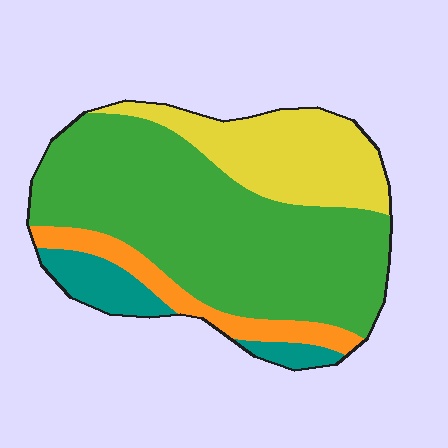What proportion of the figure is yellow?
Yellow covers about 20% of the figure.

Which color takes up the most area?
Green, at roughly 60%.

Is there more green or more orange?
Green.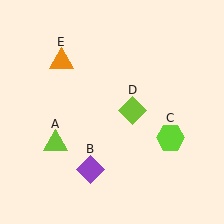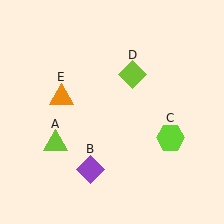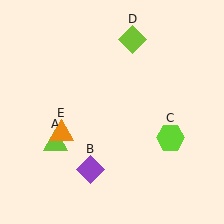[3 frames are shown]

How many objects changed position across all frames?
2 objects changed position: lime diamond (object D), orange triangle (object E).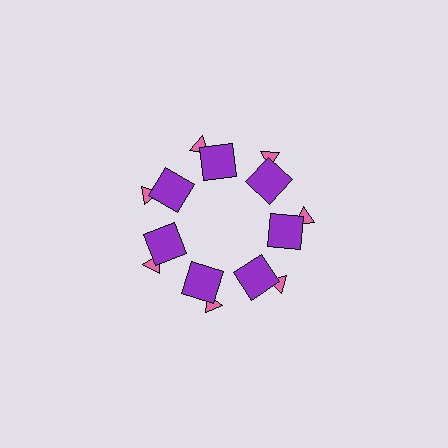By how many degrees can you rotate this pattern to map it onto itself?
The pattern maps onto itself every 51 degrees of rotation.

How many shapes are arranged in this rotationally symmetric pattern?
There are 14 shapes, arranged in 7 groups of 2.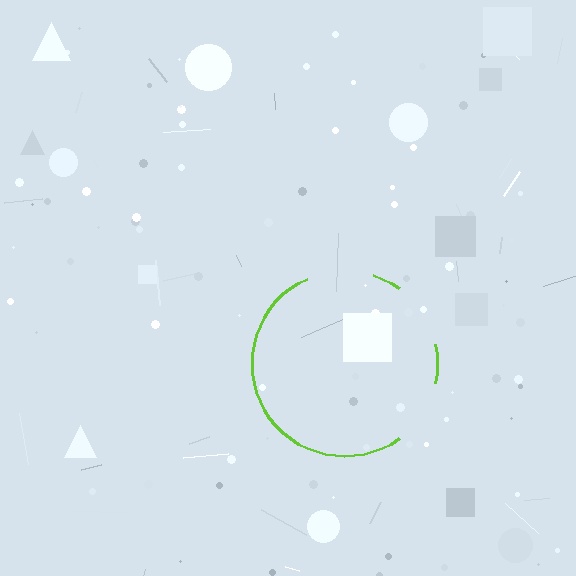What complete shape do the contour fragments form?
The contour fragments form a circle.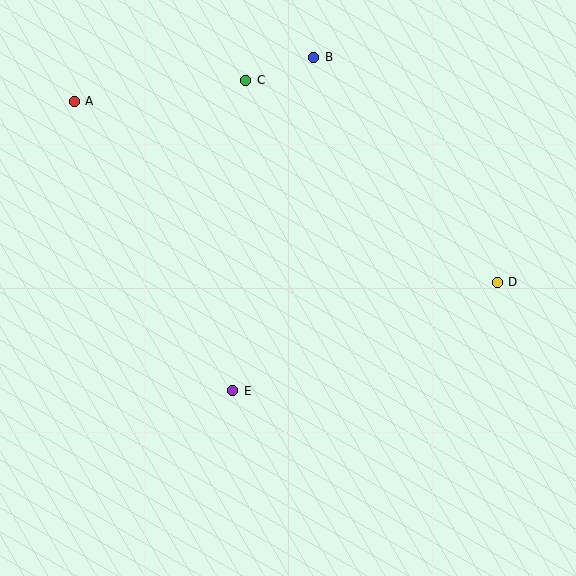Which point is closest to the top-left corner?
Point A is closest to the top-left corner.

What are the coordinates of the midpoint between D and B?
The midpoint between D and B is at (406, 170).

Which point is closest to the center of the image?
Point E at (233, 391) is closest to the center.